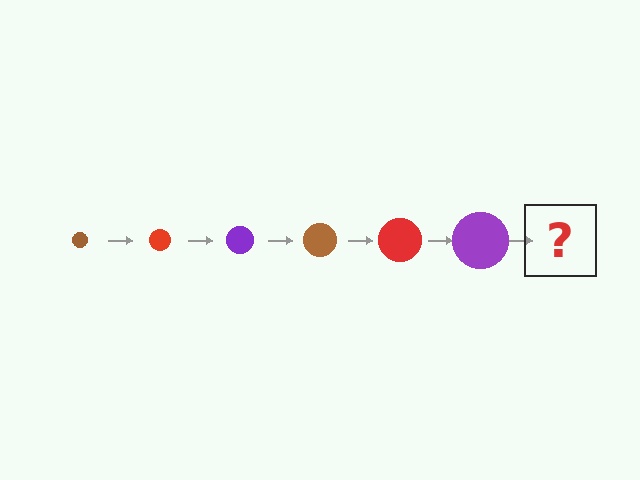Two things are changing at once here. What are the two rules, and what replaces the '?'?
The two rules are that the circle grows larger each step and the color cycles through brown, red, and purple. The '?' should be a brown circle, larger than the previous one.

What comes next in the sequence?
The next element should be a brown circle, larger than the previous one.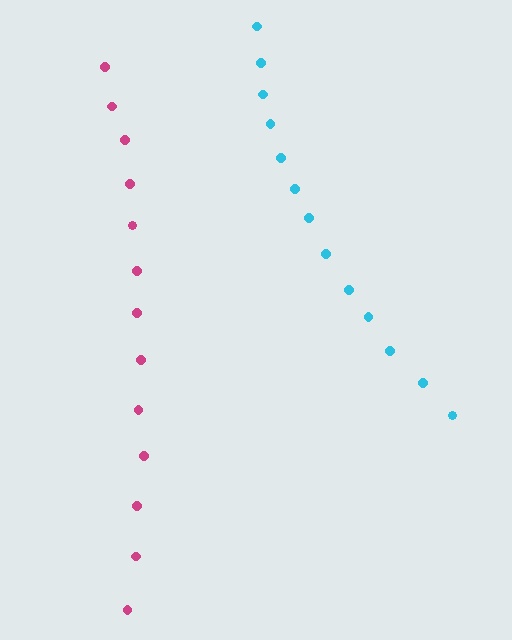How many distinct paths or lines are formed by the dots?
There are 2 distinct paths.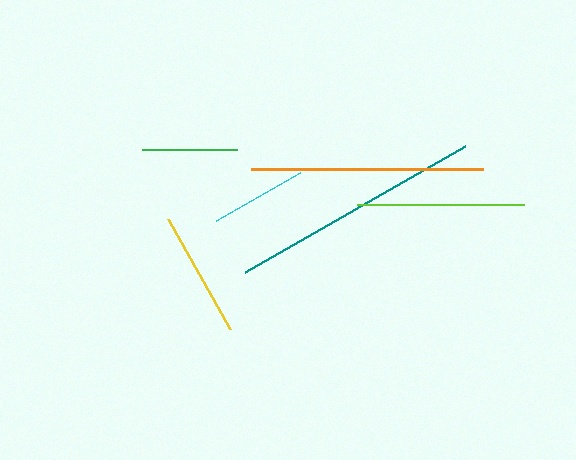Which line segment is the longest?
The teal line is the longest at approximately 254 pixels.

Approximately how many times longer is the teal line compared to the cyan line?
The teal line is approximately 2.6 times the length of the cyan line.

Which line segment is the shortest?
The green line is the shortest at approximately 95 pixels.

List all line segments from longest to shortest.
From longest to shortest: teal, orange, lime, yellow, cyan, green.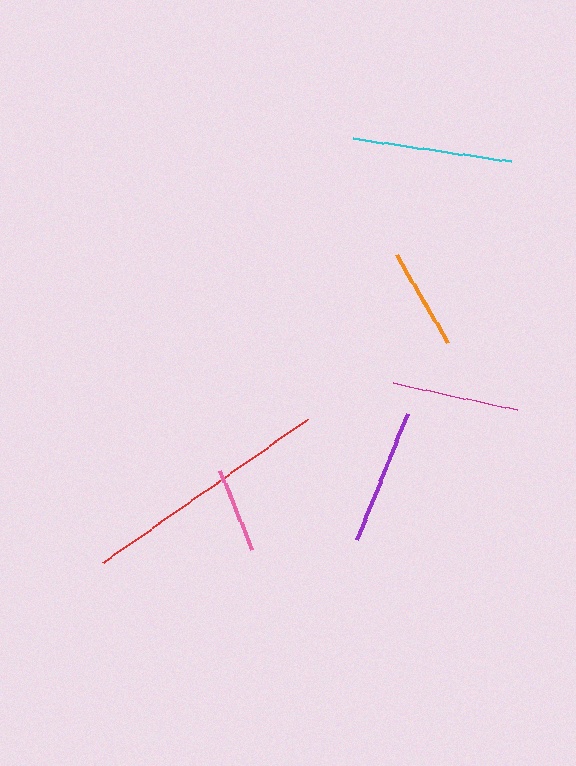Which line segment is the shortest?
The pink line is the shortest at approximately 85 pixels.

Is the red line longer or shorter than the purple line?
The red line is longer than the purple line.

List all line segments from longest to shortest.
From longest to shortest: red, cyan, purple, magenta, orange, pink.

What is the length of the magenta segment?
The magenta segment is approximately 127 pixels long.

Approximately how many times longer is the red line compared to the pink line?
The red line is approximately 2.9 times the length of the pink line.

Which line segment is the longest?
The red line is the longest at approximately 249 pixels.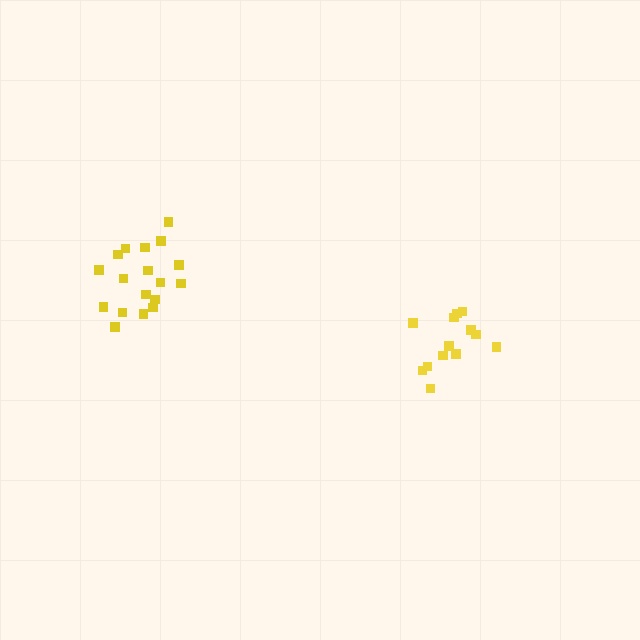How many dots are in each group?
Group 1: 13 dots, Group 2: 18 dots (31 total).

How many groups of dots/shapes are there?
There are 2 groups.